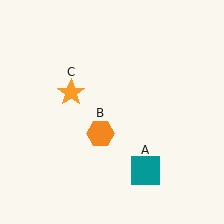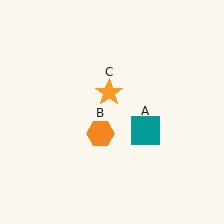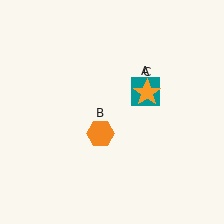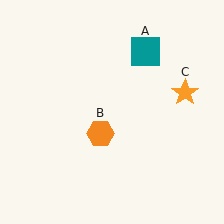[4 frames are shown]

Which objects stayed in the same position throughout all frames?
Orange hexagon (object B) remained stationary.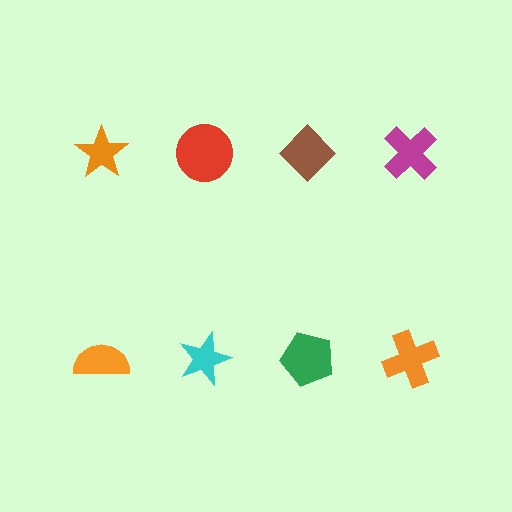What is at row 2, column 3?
A green pentagon.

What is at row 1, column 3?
A brown diamond.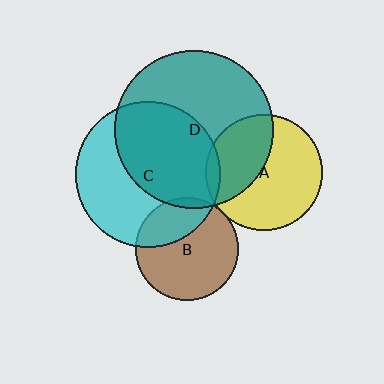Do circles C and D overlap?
Yes.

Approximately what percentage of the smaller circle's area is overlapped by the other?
Approximately 50%.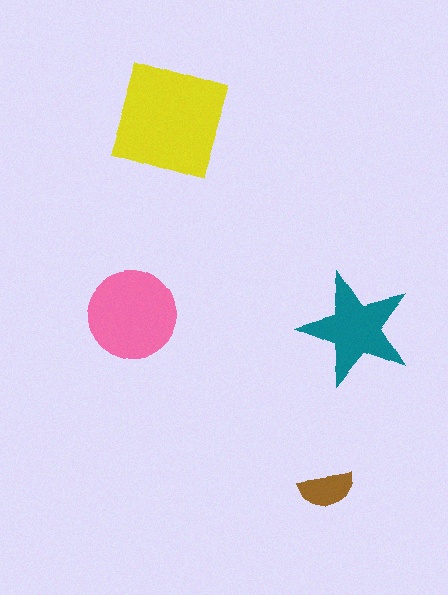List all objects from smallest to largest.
The brown semicircle, the teal star, the pink circle, the yellow square.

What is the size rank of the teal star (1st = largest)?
3rd.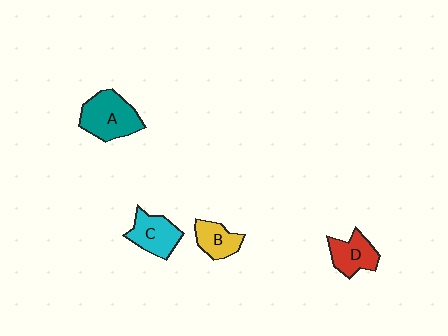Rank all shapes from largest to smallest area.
From largest to smallest: A (teal), C (cyan), D (red), B (yellow).